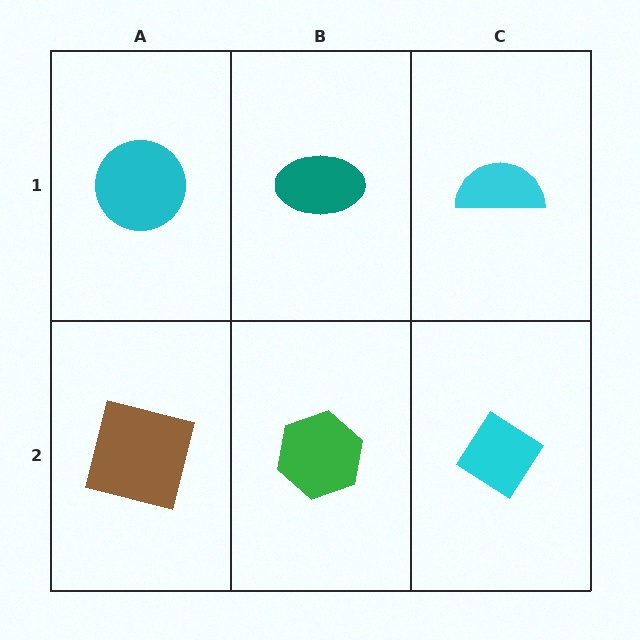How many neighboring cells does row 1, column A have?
2.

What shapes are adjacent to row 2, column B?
A teal ellipse (row 1, column B), a brown square (row 2, column A), a cyan diamond (row 2, column C).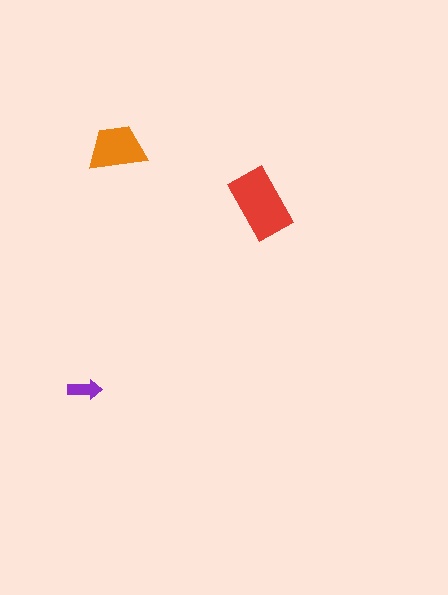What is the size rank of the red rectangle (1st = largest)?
1st.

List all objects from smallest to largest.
The purple arrow, the orange trapezoid, the red rectangle.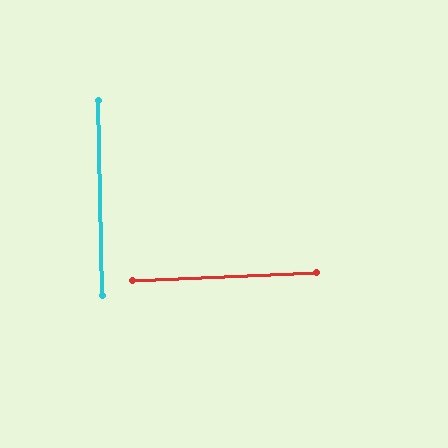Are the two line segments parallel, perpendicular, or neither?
Perpendicular — they meet at approximately 89°.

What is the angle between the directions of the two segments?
Approximately 89 degrees.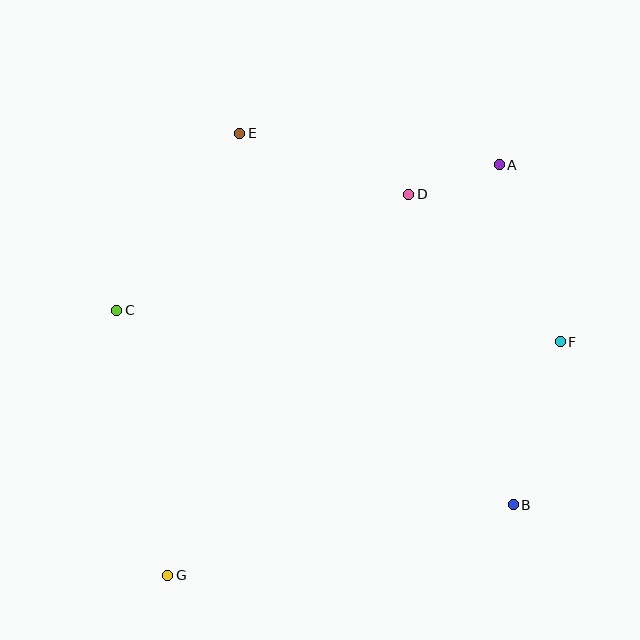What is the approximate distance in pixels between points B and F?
The distance between B and F is approximately 169 pixels.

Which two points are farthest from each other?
Points A and G are farthest from each other.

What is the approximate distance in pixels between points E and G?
The distance between E and G is approximately 448 pixels.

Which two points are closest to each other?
Points A and D are closest to each other.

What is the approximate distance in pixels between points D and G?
The distance between D and G is approximately 451 pixels.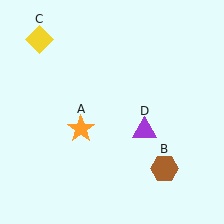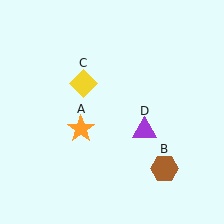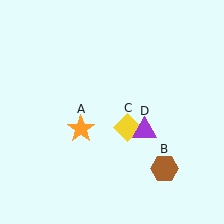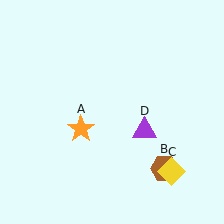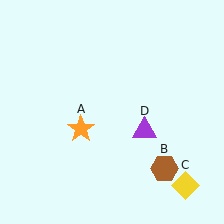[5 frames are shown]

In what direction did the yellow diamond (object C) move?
The yellow diamond (object C) moved down and to the right.